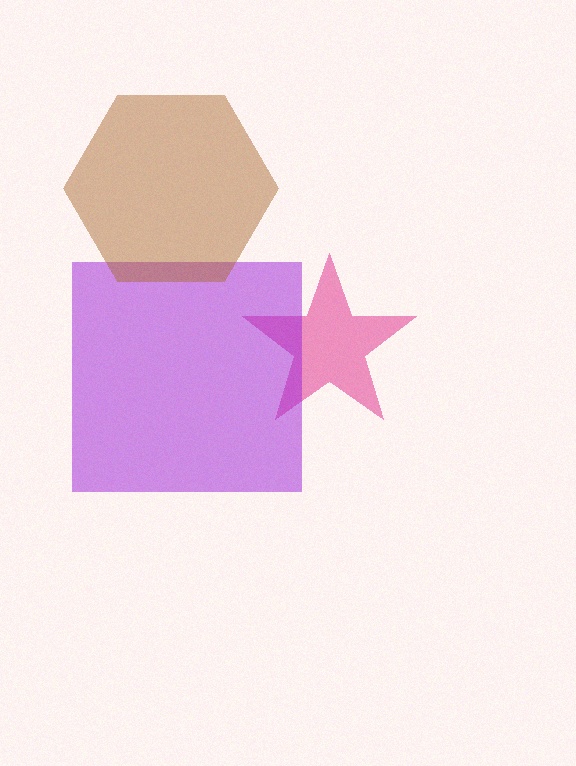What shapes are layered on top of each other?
The layered shapes are: a pink star, a purple square, a brown hexagon.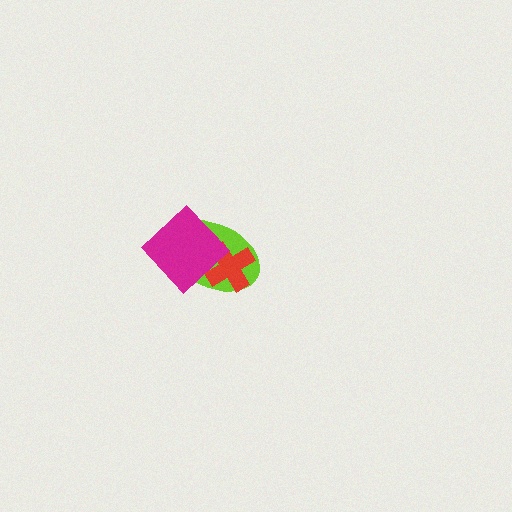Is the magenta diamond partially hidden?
No, no other shape covers it.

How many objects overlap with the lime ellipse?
2 objects overlap with the lime ellipse.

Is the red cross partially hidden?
Yes, it is partially covered by another shape.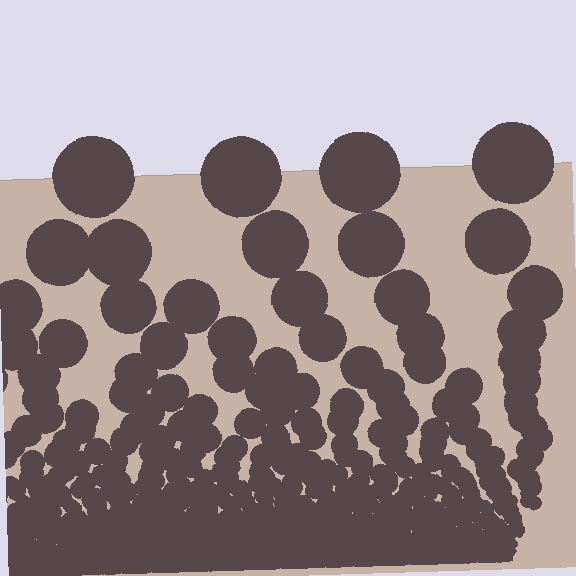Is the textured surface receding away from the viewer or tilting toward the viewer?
The surface appears to tilt toward the viewer. Texture elements get larger and sparser toward the top.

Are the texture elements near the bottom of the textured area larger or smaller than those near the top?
Smaller. The gradient is inverted — elements near the bottom are smaller and denser.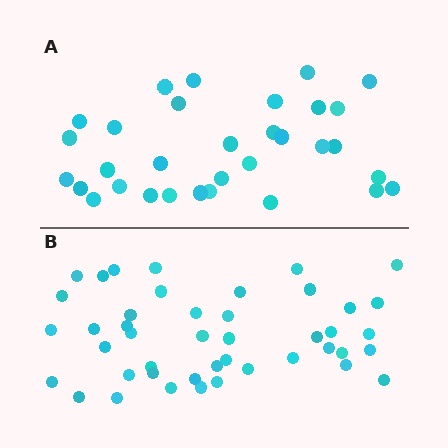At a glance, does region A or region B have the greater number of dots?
Region B (the bottom region) has more dots.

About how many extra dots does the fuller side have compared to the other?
Region B has roughly 12 or so more dots than region A.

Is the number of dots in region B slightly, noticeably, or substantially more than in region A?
Region B has noticeably more, but not dramatically so. The ratio is roughly 1.4 to 1.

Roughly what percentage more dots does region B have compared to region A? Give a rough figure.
About 40% more.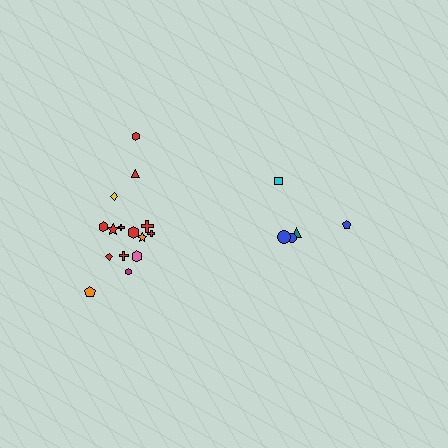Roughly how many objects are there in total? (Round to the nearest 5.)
Roughly 20 objects in total.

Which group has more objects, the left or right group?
The left group.